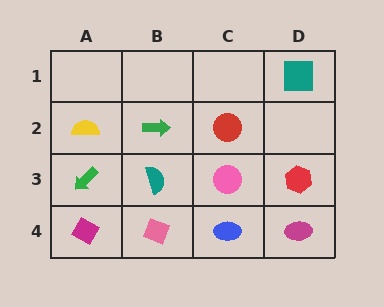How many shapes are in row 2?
3 shapes.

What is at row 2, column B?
A green arrow.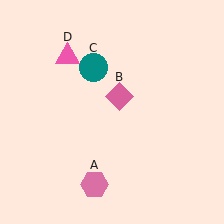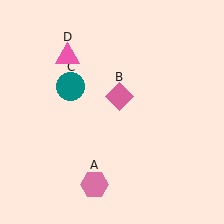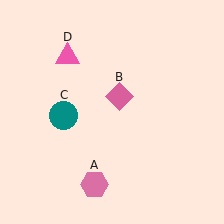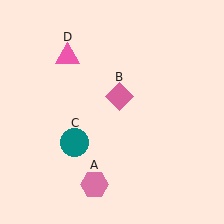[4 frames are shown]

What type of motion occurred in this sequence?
The teal circle (object C) rotated counterclockwise around the center of the scene.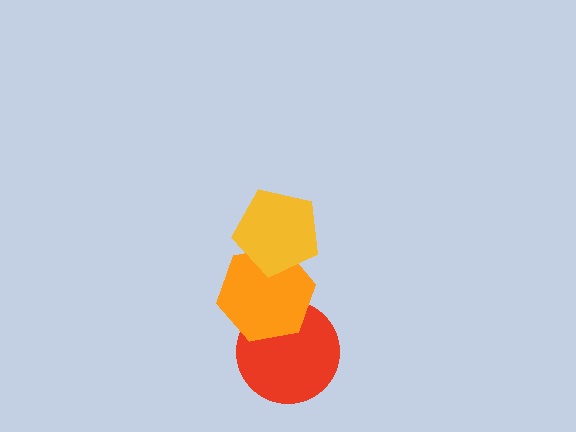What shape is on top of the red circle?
The orange hexagon is on top of the red circle.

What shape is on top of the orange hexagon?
The yellow pentagon is on top of the orange hexagon.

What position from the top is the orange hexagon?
The orange hexagon is 2nd from the top.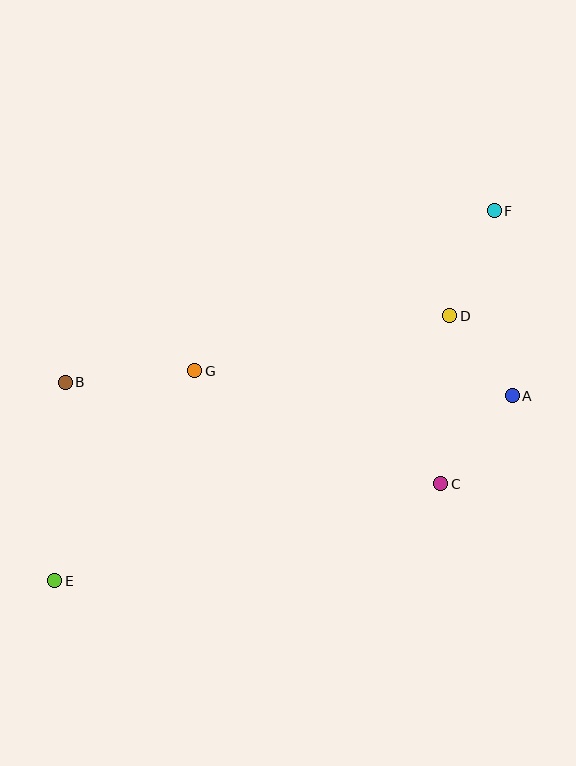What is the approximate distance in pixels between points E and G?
The distance between E and G is approximately 253 pixels.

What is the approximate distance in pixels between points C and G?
The distance between C and G is approximately 271 pixels.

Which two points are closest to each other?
Points A and D are closest to each other.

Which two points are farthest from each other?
Points E and F are farthest from each other.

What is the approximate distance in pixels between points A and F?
The distance between A and F is approximately 186 pixels.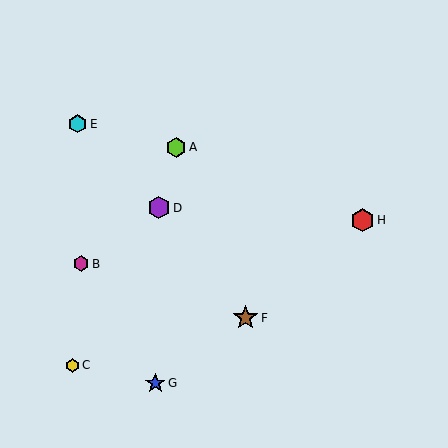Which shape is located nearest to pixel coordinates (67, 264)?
The magenta hexagon (labeled B) at (81, 264) is nearest to that location.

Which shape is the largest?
The brown star (labeled F) is the largest.